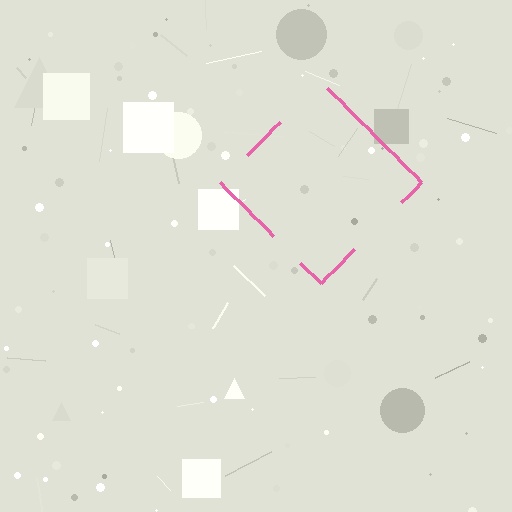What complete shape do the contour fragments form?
The contour fragments form a diamond.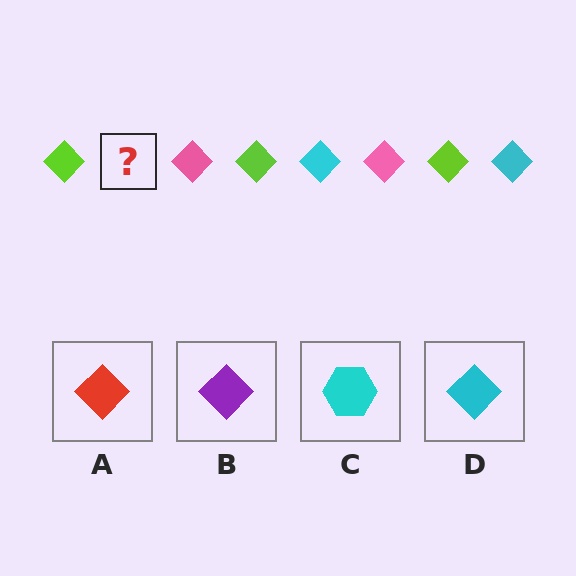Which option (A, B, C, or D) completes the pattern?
D.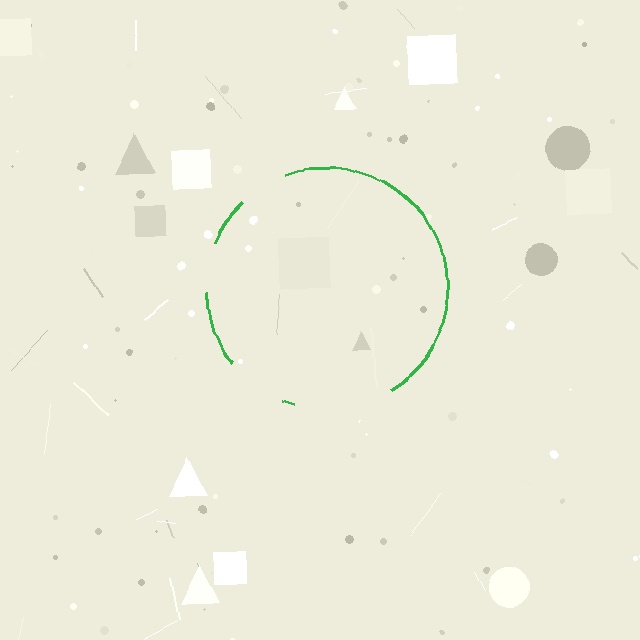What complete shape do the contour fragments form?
The contour fragments form a circle.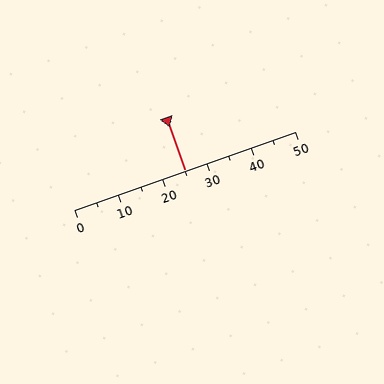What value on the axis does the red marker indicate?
The marker indicates approximately 25.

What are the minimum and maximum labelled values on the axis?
The axis runs from 0 to 50.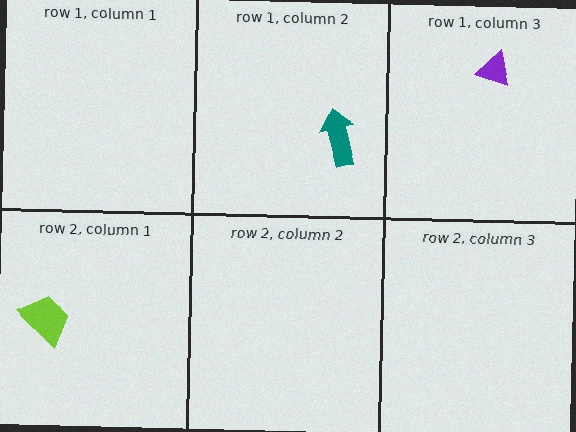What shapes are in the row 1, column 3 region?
The purple triangle.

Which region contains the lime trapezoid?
The row 2, column 1 region.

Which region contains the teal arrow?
The row 1, column 2 region.